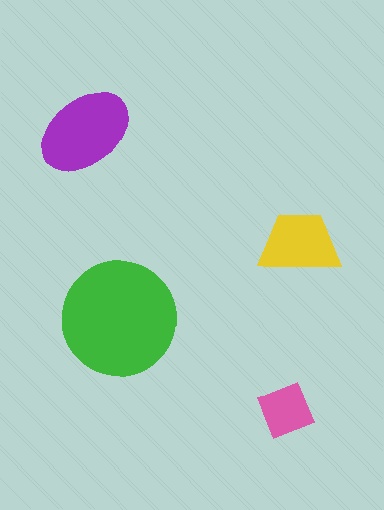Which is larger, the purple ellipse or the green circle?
The green circle.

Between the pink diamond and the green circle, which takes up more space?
The green circle.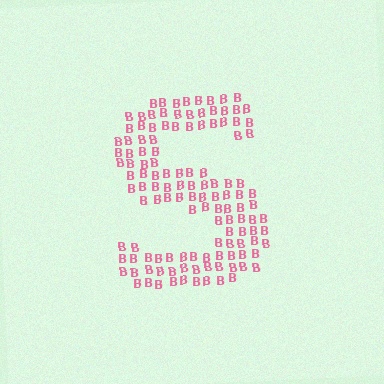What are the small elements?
The small elements are letter B's.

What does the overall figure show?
The overall figure shows the letter S.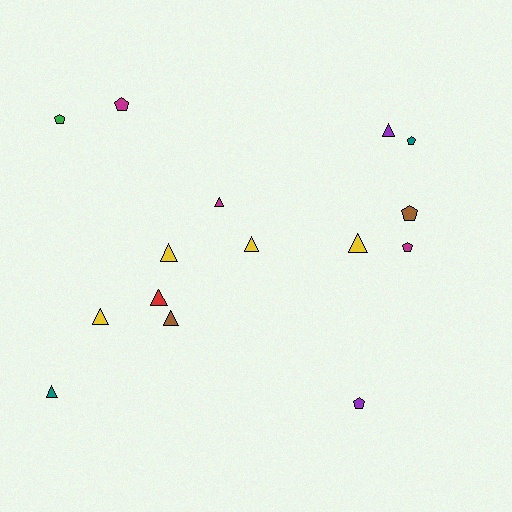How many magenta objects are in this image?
There are 3 magenta objects.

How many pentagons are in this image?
There are 6 pentagons.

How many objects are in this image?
There are 15 objects.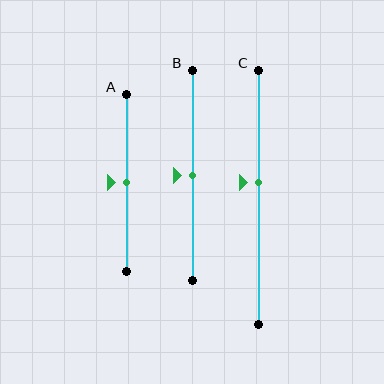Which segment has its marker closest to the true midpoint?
Segment A has its marker closest to the true midpoint.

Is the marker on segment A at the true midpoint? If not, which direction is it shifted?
Yes, the marker on segment A is at the true midpoint.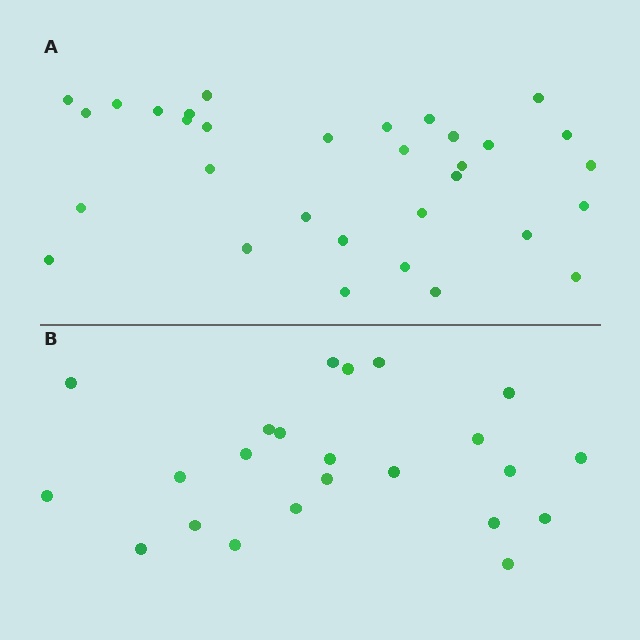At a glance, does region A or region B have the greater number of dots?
Region A (the top region) has more dots.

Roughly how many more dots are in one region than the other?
Region A has roughly 8 or so more dots than region B.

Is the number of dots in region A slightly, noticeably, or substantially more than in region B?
Region A has noticeably more, but not dramatically so. The ratio is roughly 1.4 to 1.